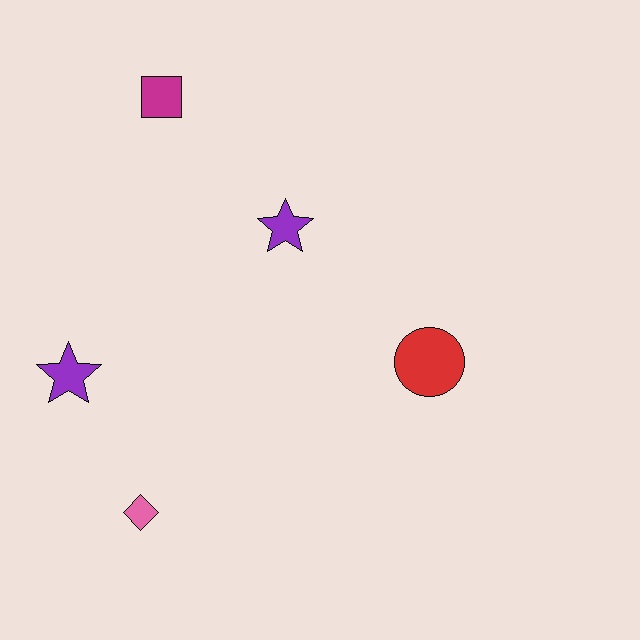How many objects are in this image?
There are 5 objects.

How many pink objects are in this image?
There is 1 pink object.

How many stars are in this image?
There are 2 stars.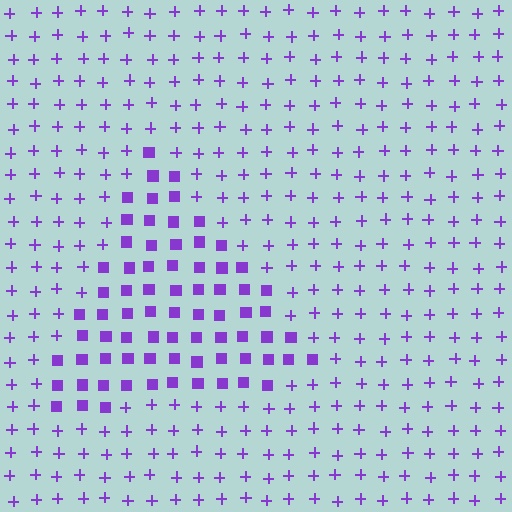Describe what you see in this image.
The image is filled with small purple elements arranged in a uniform grid. A triangle-shaped region contains squares, while the surrounding area contains plus signs. The boundary is defined purely by the change in element shape.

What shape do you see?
I see a triangle.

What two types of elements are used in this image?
The image uses squares inside the triangle region and plus signs outside it.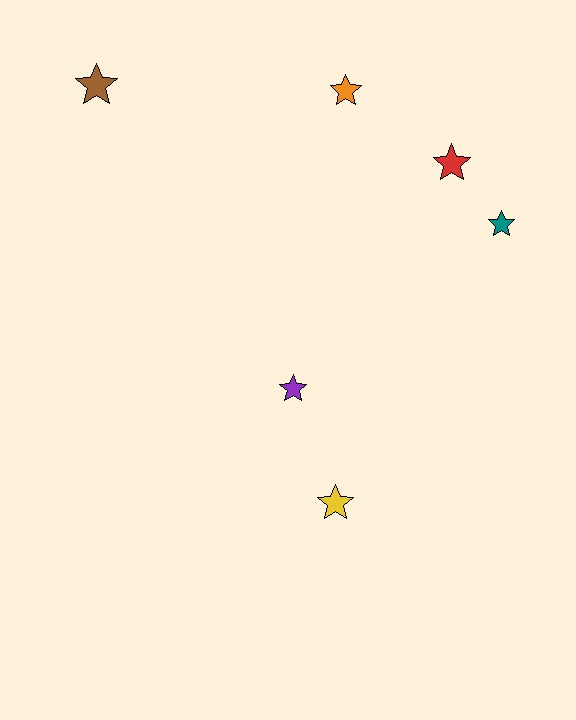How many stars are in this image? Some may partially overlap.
There are 6 stars.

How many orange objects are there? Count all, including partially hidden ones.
There is 1 orange object.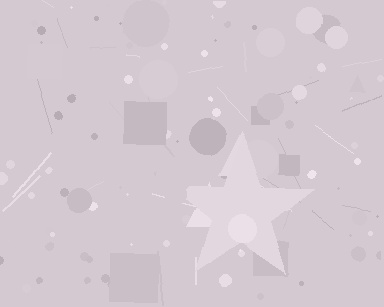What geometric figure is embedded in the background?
A star is embedded in the background.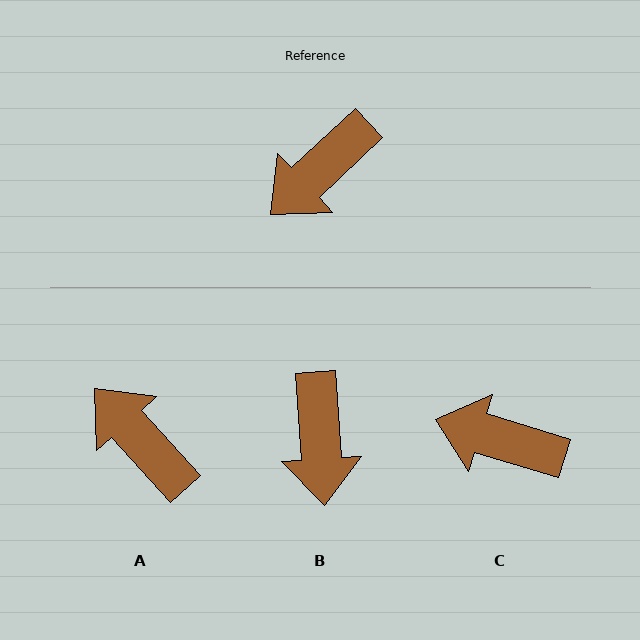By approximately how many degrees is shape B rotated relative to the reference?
Approximately 51 degrees counter-clockwise.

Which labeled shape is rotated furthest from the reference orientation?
A, about 91 degrees away.